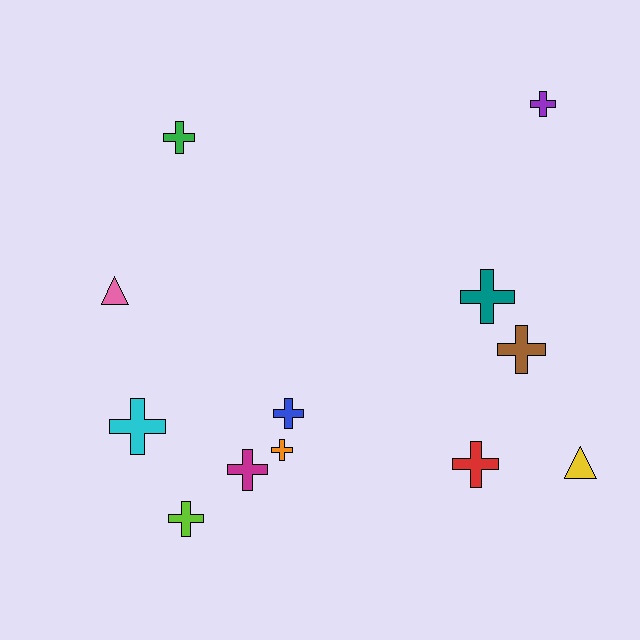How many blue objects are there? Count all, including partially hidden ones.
There is 1 blue object.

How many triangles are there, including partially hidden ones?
There are 2 triangles.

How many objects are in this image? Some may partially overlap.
There are 12 objects.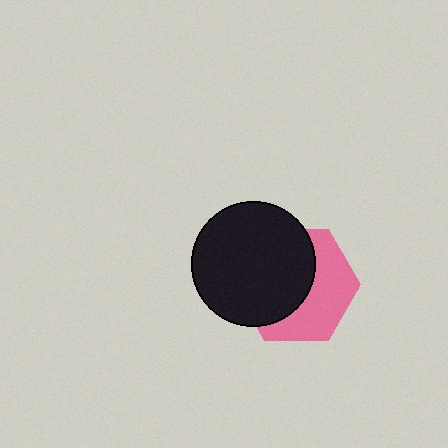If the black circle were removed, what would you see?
You would see the complete pink hexagon.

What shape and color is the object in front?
The object in front is a black circle.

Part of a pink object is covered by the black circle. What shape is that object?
It is a hexagon.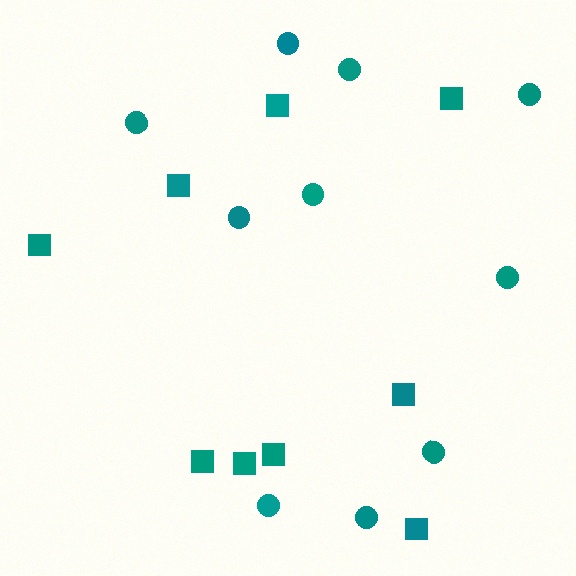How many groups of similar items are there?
There are 2 groups: one group of circles (10) and one group of squares (9).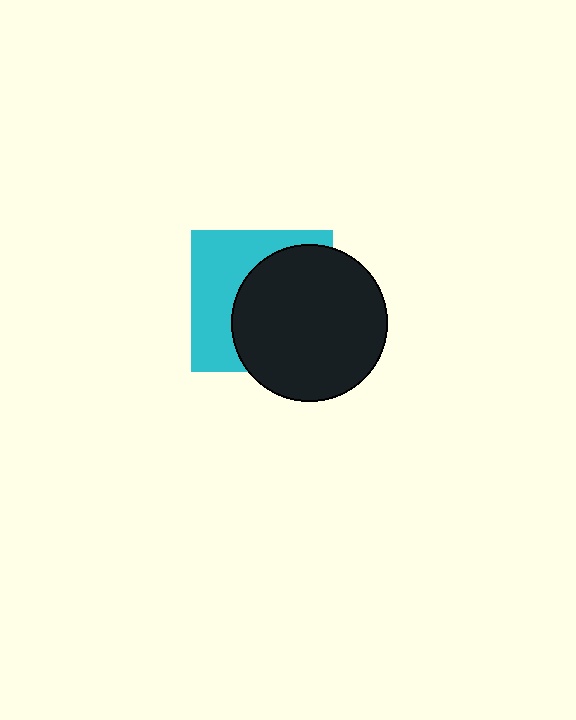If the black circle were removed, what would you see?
You would see the complete cyan square.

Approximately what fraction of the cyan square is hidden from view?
Roughly 57% of the cyan square is hidden behind the black circle.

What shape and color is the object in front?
The object in front is a black circle.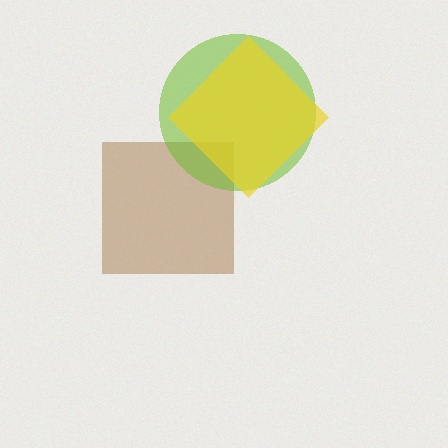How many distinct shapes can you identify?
There are 3 distinct shapes: a brown square, a lime circle, a yellow diamond.